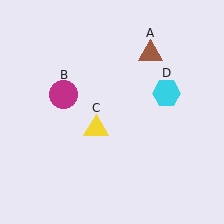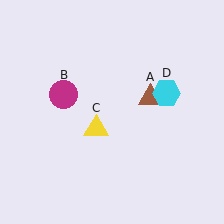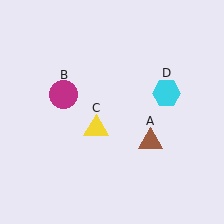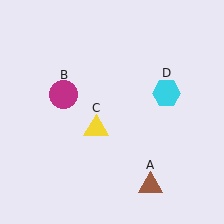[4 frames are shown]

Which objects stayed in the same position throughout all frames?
Magenta circle (object B) and yellow triangle (object C) and cyan hexagon (object D) remained stationary.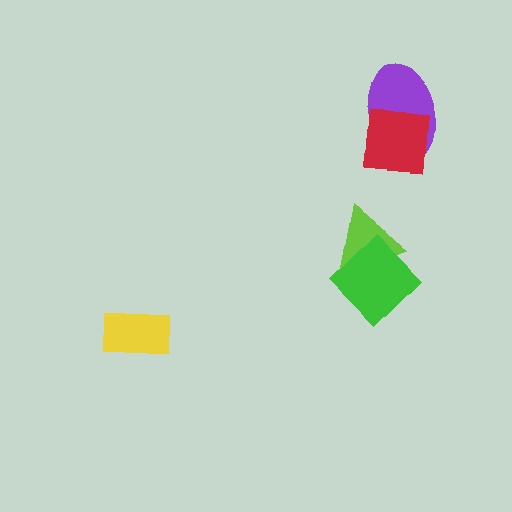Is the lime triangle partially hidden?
Yes, it is partially covered by another shape.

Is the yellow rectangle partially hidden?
No, no other shape covers it.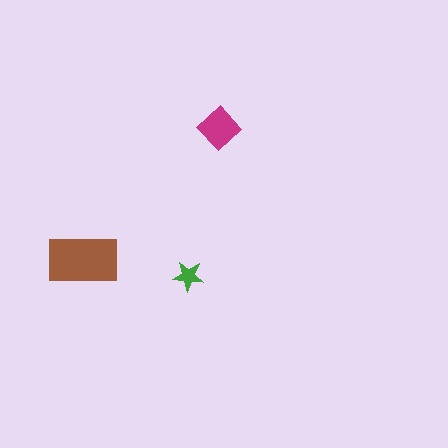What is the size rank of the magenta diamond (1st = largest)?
2nd.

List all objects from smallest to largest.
The green star, the magenta diamond, the brown rectangle.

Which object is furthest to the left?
The brown rectangle is leftmost.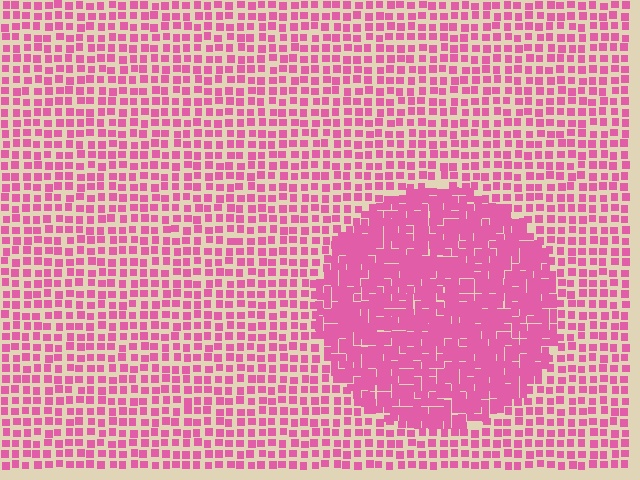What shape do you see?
I see a circle.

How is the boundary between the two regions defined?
The boundary is defined by a change in element density (approximately 2.0x ratio). All elements are the same color, size, and shape.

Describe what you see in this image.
The image contains small pink elements arranged at two different densities. A circle-shaped region is visible where the elements are more densely packed than the surrounding area.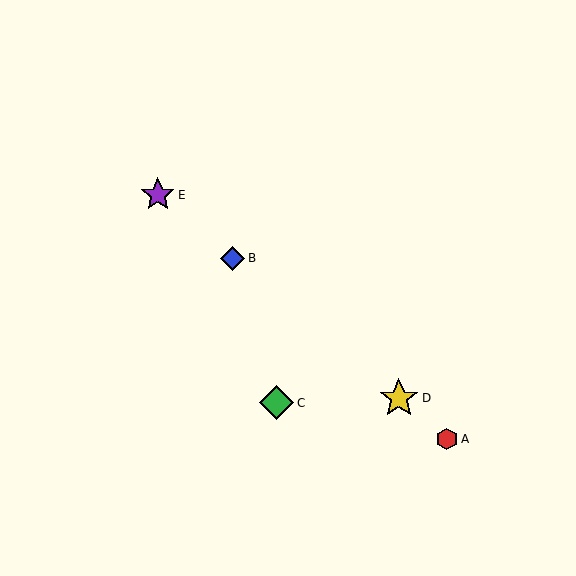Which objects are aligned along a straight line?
Objects A, B, D, E are aligned along a straight line.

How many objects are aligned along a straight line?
4 objects (A, B, D, E) are aligned along a straight line.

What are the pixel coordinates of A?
Object A is at (447, 439).